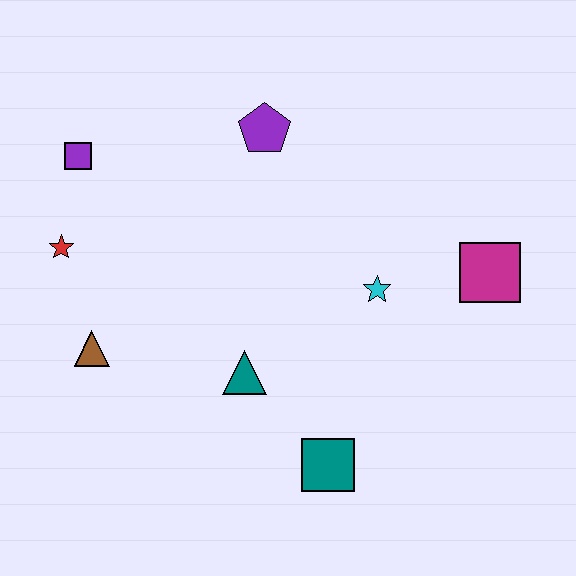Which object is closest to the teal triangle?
The teal square is closest to the teal triangle.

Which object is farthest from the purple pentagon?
The teal square is farthest from the purple pentagon.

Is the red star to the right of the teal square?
No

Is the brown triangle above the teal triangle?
Yes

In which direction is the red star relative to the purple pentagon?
The red star is to the left of the purple pentagon.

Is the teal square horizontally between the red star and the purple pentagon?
No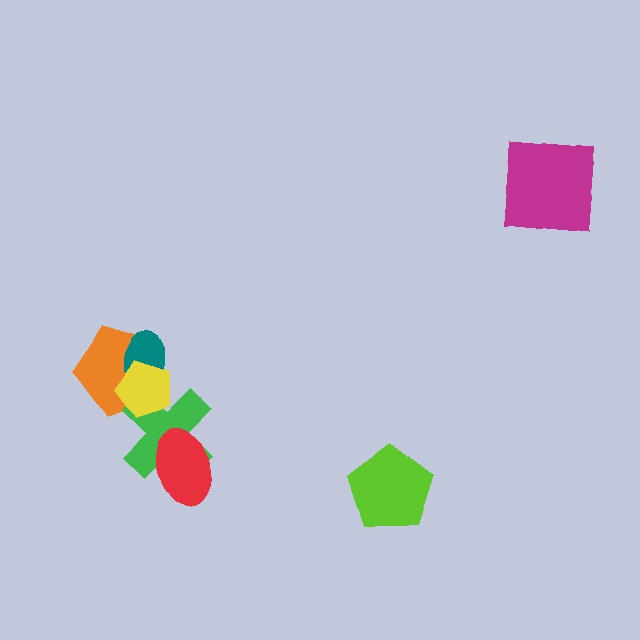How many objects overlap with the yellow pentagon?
3 objects overlap with the yellow pentagon.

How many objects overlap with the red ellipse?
1 object overlaps with the red ellipse.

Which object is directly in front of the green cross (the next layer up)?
The yellow pentagon is directly in front of the green cross.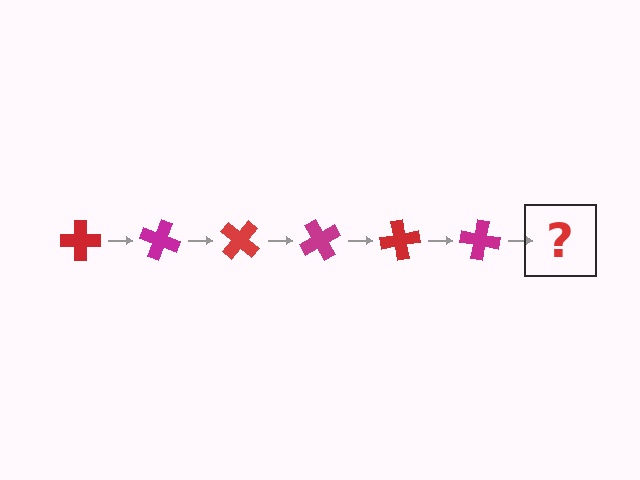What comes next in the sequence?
The next element should be a red cross, rotated 120 degrees from the start.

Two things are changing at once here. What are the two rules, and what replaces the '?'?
The two rules are that it rotates 20 degrees each step and the color cycles through red and magenta. The '?' should be a red cross, rotated 120 degrees from the start.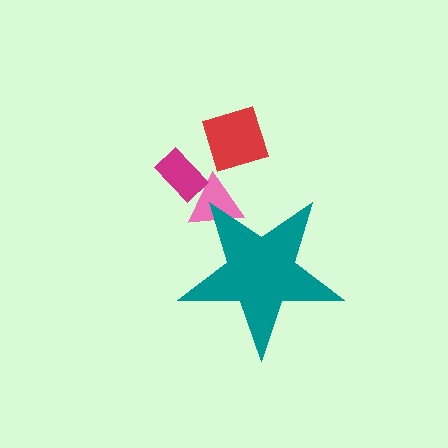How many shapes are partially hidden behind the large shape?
1 shape is partially hidden.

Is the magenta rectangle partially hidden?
No, the magenta rectangle is fully visible.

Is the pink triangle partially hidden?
Yes, the pink triangle is partially hidden behind the teal star.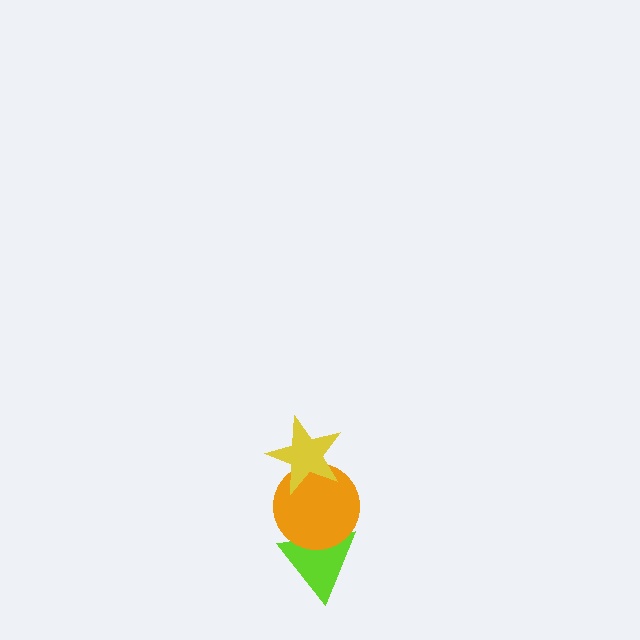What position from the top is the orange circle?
The orange circle is 2nd from the top.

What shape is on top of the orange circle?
The yellow star is on top of the orange circle.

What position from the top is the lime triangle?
The lime triangle is 3rd from the top.